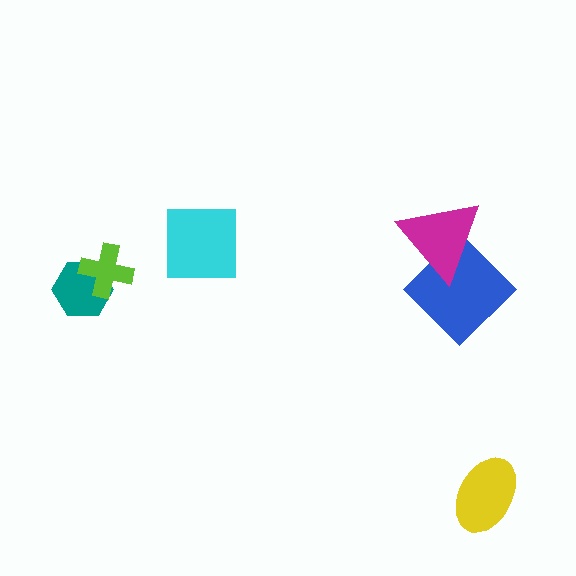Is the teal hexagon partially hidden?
Yes, it is partially covered by another shape.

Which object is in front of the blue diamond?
The magenta triangle is in front of the blue diamond.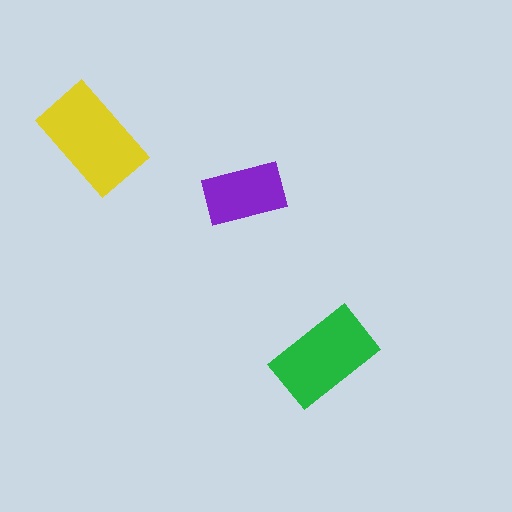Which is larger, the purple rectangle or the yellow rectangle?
The yellow one.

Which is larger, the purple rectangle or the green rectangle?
The green one.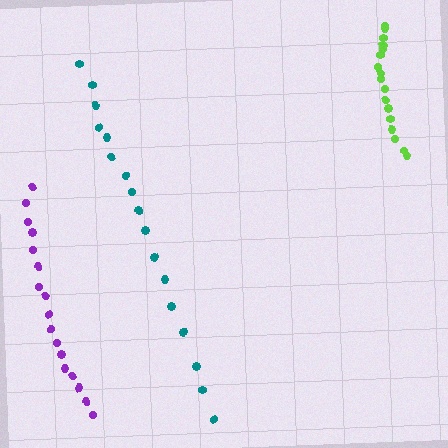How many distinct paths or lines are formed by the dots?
There are 3 distinct paths.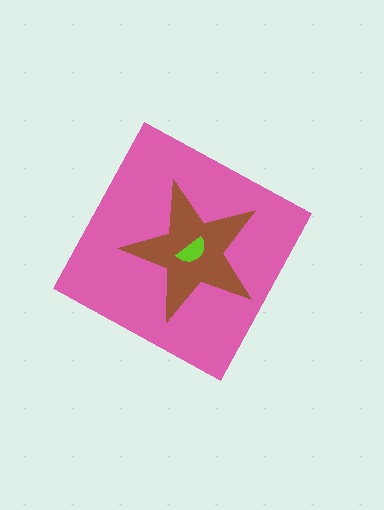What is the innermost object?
The lime semicircle.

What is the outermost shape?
The pink diamond.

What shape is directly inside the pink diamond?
The brown star.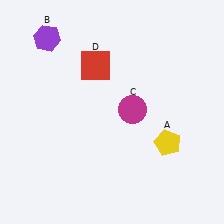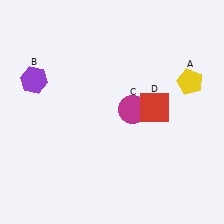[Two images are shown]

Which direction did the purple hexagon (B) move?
The purple hexagon (B) moved down.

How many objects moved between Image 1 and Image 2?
3 objects moved between the two images.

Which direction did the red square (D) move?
The red square (D) moved right.